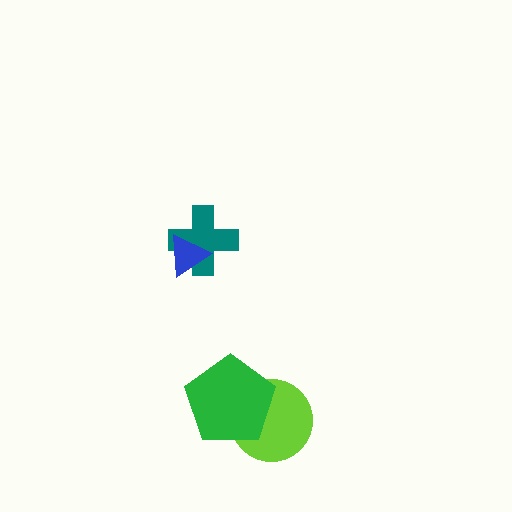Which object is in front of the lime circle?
The green pentagon is in front of the lime circle.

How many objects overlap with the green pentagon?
1 object overlaps with the green pentagon.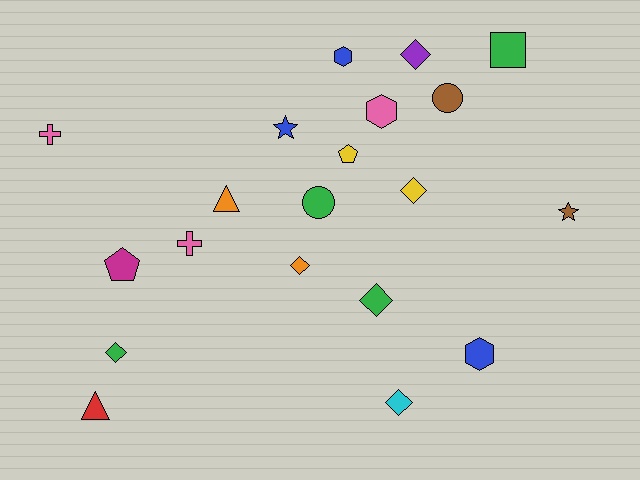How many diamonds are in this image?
There are 6 diamonds.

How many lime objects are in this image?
There are no lime objects.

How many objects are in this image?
There are 20 objects.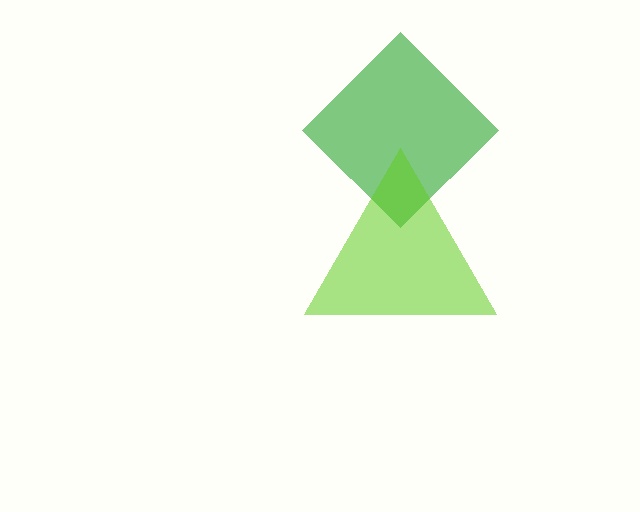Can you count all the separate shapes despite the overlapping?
Yes, there are 2 separate shapes.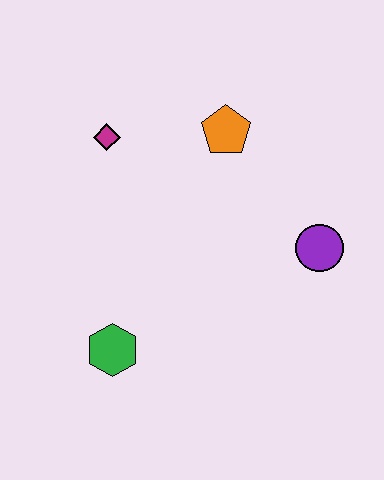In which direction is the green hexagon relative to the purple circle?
The green hexagon is to the left of the purple circle.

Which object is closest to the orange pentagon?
The magenta diamond is closest to the orange pentagon.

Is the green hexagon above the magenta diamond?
No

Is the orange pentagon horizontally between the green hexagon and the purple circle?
Yes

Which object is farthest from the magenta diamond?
The purple circle is farthest from the magenta diamond.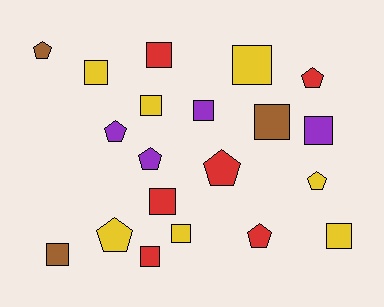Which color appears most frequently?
Yellow, with 7 objects.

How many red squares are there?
There are 3 red squares.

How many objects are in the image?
There are 20 objects.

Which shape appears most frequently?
Square, with 12 objects.